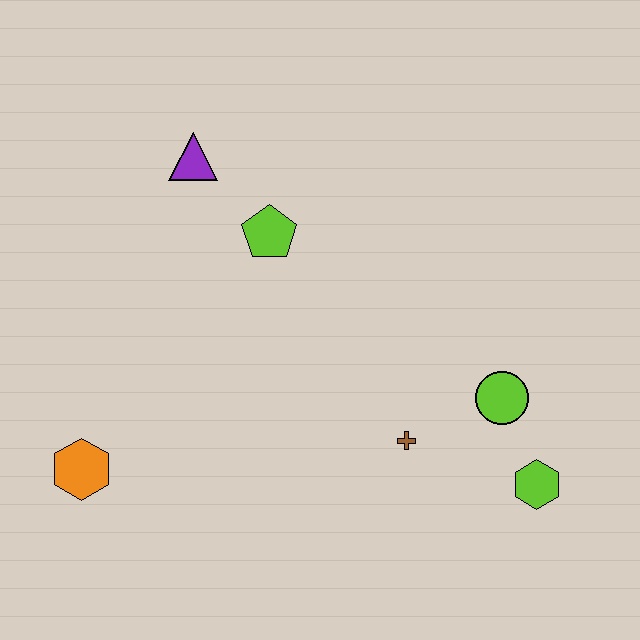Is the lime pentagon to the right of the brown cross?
No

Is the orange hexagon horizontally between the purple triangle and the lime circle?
No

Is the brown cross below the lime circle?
Yes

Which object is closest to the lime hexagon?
The lime circle is closest to the lime hexagon.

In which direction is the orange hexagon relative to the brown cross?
The orange hexagon is to the left of the brown cross.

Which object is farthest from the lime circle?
The orange hexagon is farthest from the lime circle.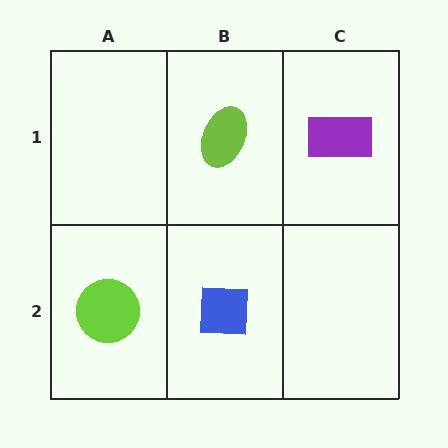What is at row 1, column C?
A purple rectangle.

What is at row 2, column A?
A lime circle.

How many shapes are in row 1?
2 shapes.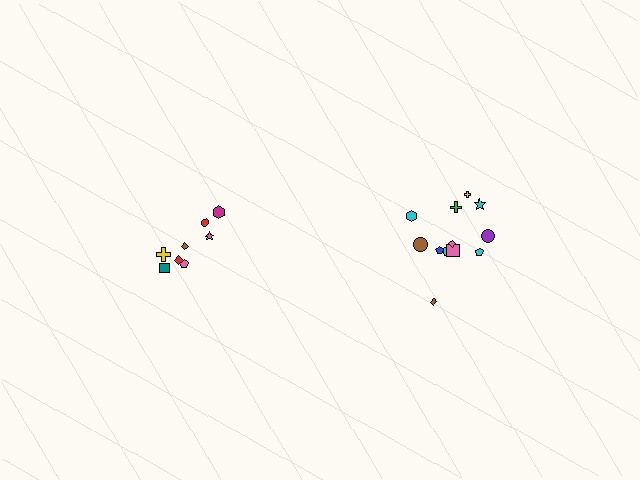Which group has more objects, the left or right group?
The right group.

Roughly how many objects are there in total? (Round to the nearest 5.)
Roughly 20 objects in total.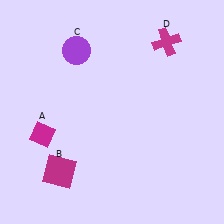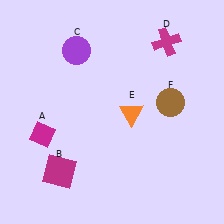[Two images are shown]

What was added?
An orange triangle (E), a brown circle (F) were added in Image 2.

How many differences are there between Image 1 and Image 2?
There are 2 differences between the two images.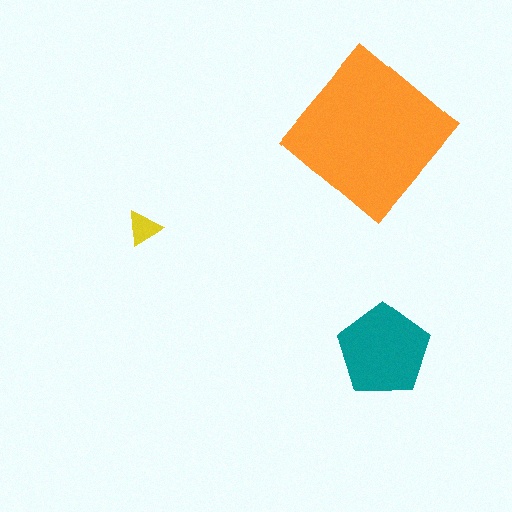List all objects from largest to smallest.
The orange diamond, the teal pentagon, the yellow triangle.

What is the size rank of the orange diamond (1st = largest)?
1st.